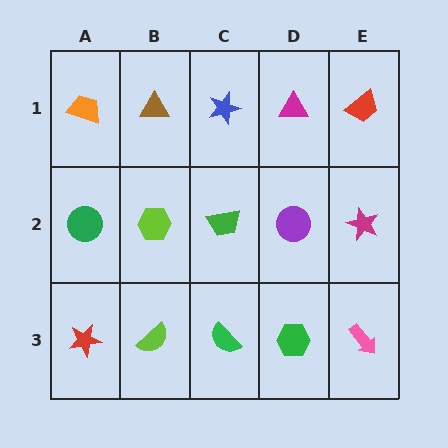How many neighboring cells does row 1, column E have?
2.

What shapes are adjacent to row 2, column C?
A blue star (row 1, column C), a green semicircle (row 3, column C), a lime hexagon (row 2, column B), a purple circle (row 2, column D).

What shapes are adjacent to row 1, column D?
A purple circle (row 2, column D), a blue star (row 1, column C), a red trapezoid (row 1, column E).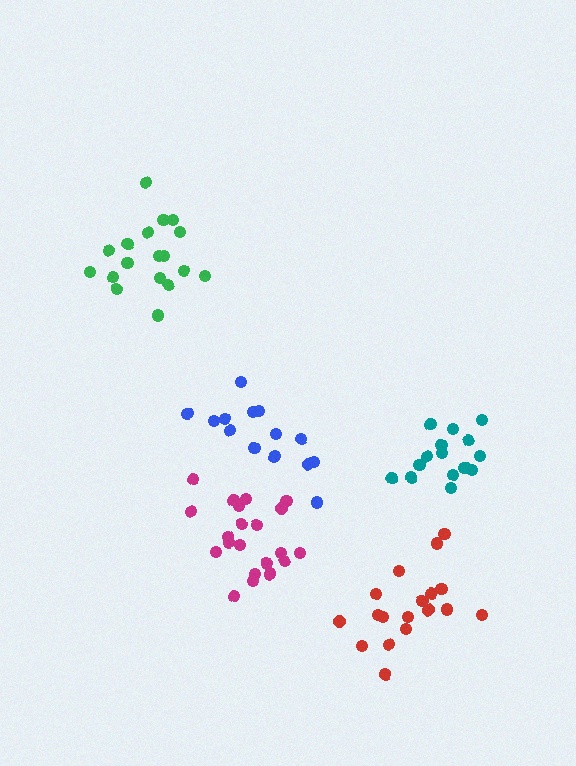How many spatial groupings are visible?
There are 5 spatial groupings.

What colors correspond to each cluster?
The clusters are colored: blue, red, magenta, teal, green.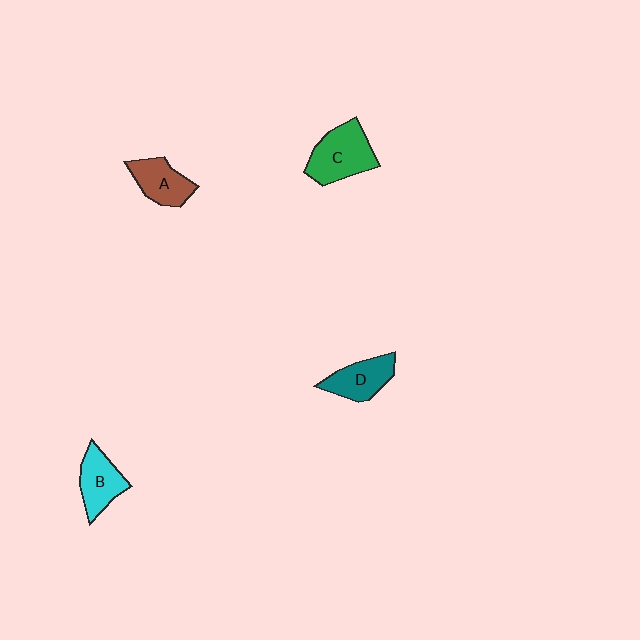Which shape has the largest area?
Shape C (green).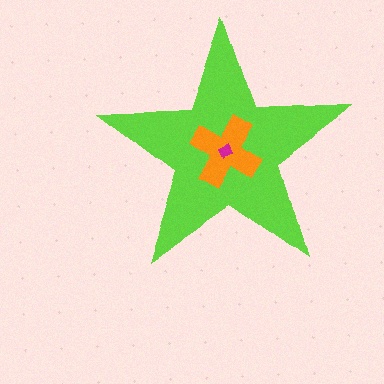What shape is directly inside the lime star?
The orange cross.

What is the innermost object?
The magenta diamond.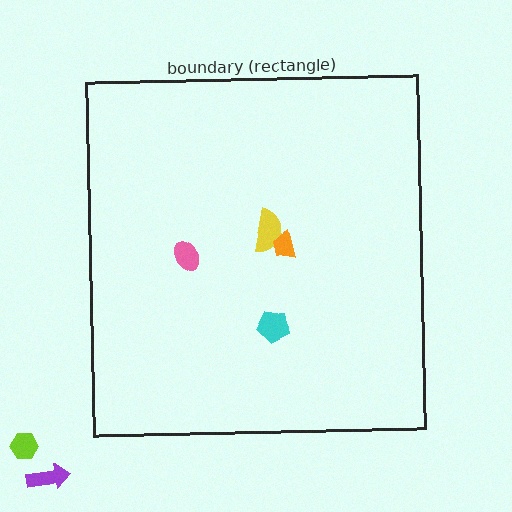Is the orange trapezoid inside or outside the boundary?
Inside.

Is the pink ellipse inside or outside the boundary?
Inside.